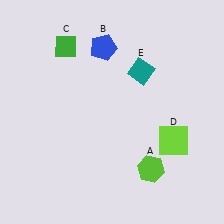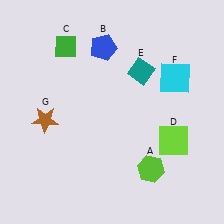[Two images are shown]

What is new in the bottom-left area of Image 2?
A brown star (G) was added in the bottom-left area of Image 2.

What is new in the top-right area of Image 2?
A cyan square (F) was added in the top-right area of Image 2.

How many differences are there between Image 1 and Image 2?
There are 2 differences between the two images.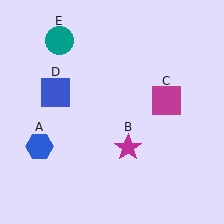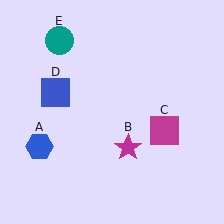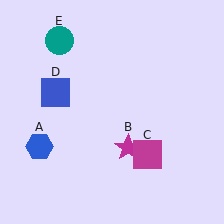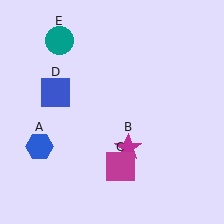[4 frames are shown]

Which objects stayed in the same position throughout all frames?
Blue hexagon (object A) and magenta star (object B) and blue square (object D) and teal circle (object E) remained stationary.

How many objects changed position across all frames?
1 object changed position: magenta square (object C).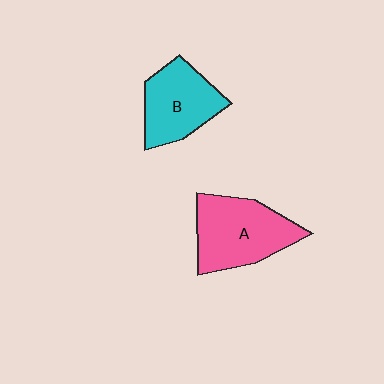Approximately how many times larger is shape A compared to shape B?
Approximately 1.2 times.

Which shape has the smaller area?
Shape B (cyan).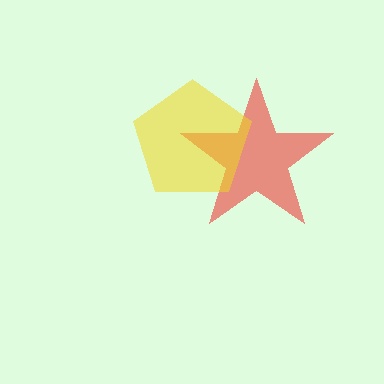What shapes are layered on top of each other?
The layered shapes are: a red star, a yellow pentagon.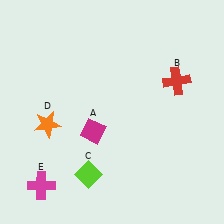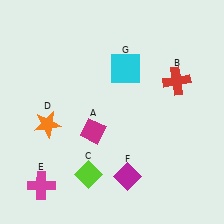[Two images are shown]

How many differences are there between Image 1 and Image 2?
There are 2 differences between the two images.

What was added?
A magenta diamond (F), a cyan square (G) were added in Image 2.